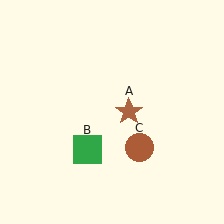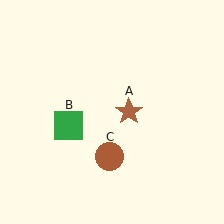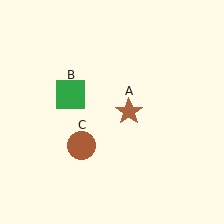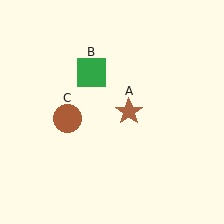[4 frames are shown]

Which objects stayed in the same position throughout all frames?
Brown star (object A) remained stationary.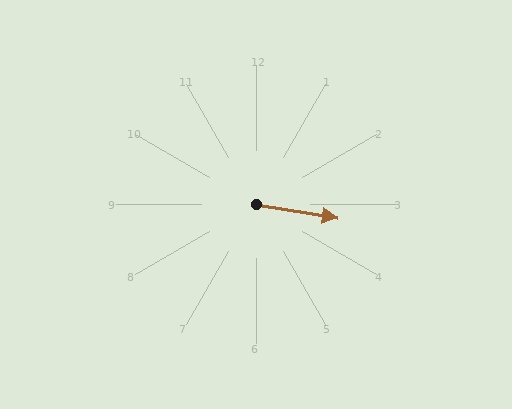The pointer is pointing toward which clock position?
Roughly 3 o'clock.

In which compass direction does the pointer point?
East.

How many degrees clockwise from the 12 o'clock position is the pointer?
Approximately 99 degrees.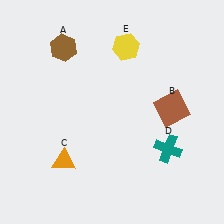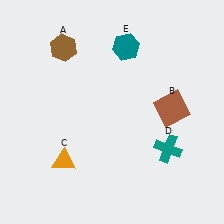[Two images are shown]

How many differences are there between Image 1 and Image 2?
There is 1 difference between the two images.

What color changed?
The hexagon (E) changed from yellow in Image 1 to teal in Image 2.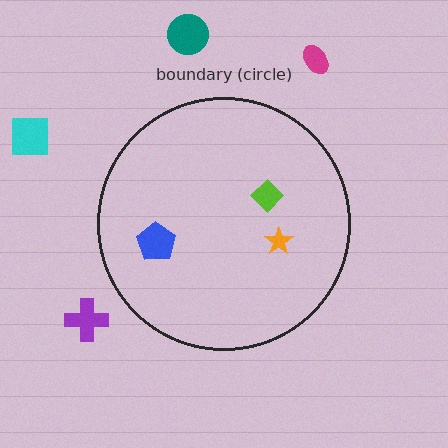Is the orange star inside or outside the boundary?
Inside.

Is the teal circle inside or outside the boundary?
Outside.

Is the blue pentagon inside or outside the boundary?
Inside.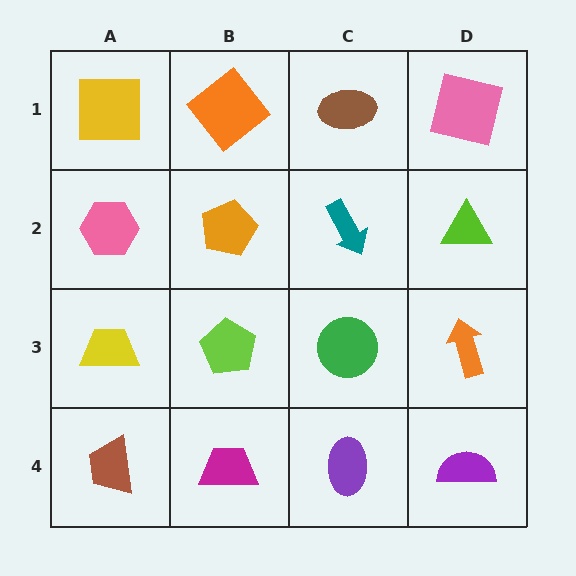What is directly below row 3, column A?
A brown trapezoid.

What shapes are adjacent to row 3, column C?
A teal arrow (row 2, column C), a purple ellipse (row 4, column C), a lime pentagon (row 3, column B), an orange arrow (row 3, column D).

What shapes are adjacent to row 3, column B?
An orange pentagon (row 2, column B), a magenta trapezoid (row 4, column B), a yellow trapezoid (row 3, column A), a green circle (row 3, column C).